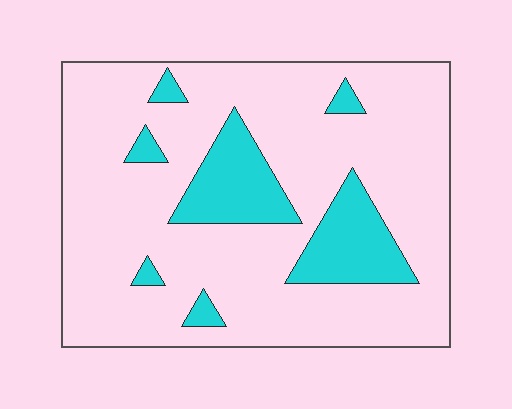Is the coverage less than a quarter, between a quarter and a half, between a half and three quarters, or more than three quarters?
Less than a quarter.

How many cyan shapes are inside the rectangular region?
7.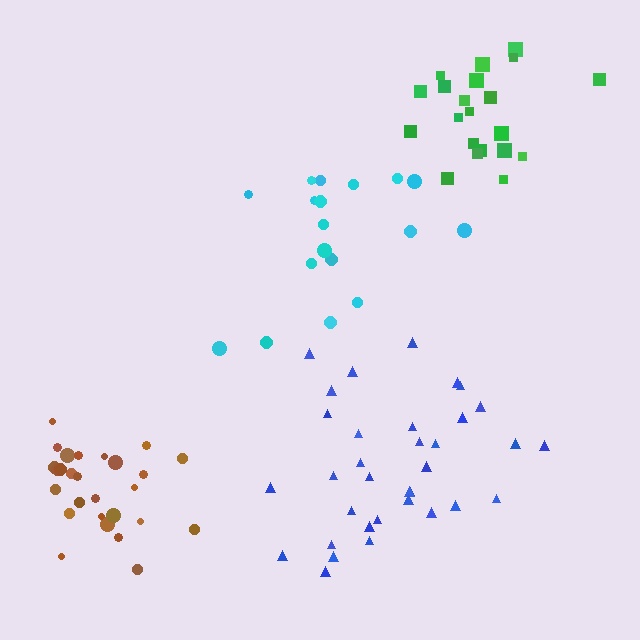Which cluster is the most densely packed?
Green.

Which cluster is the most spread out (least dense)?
Cyan.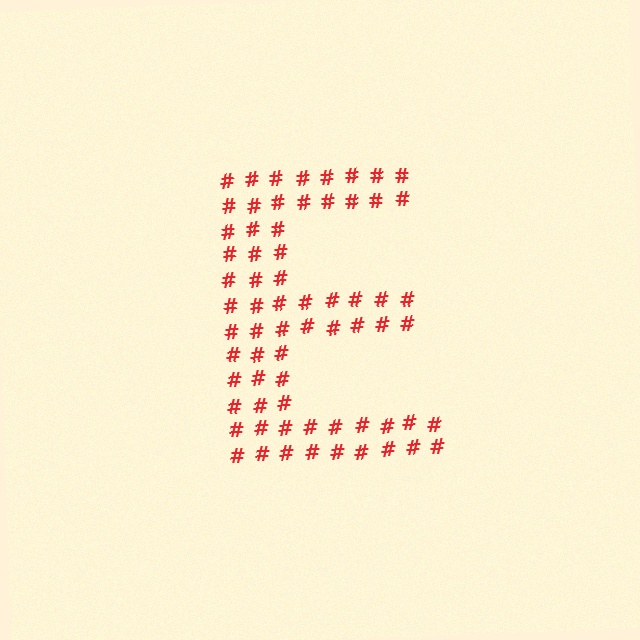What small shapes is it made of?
It is made of small hash symbols.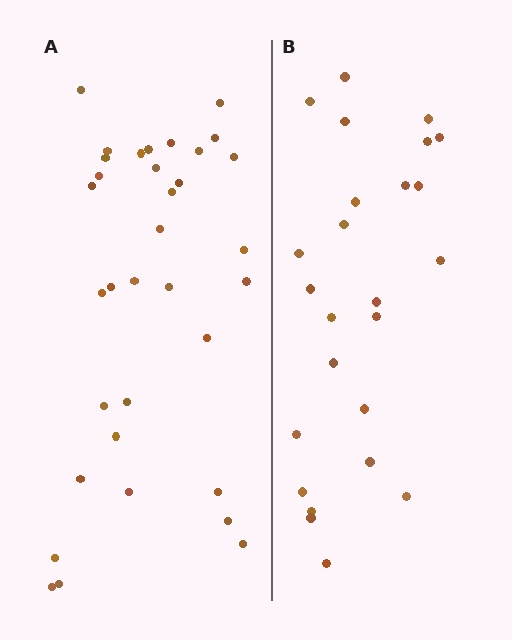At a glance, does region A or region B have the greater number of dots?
Region A (the left region) has more dots.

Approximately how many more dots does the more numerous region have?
Region A has roughly 8 or so more dots than region B.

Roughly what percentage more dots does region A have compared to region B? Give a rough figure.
About 35% more.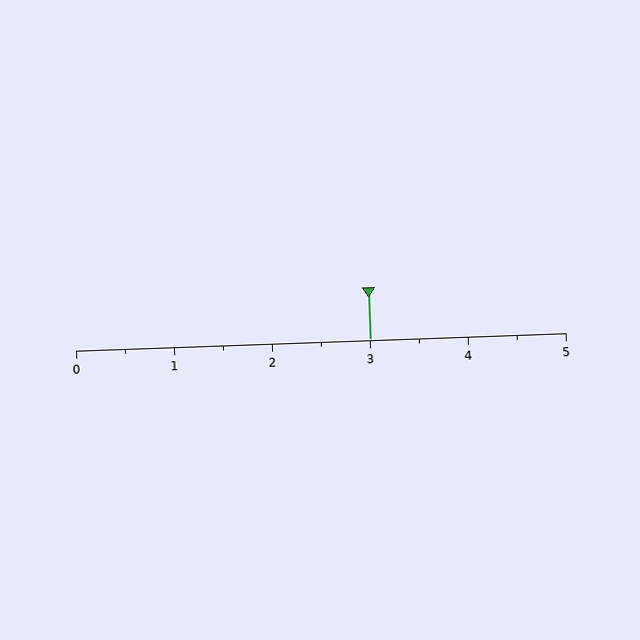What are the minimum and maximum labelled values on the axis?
The axis runs from 0 to 5.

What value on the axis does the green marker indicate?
The marker indicates approximately 3.